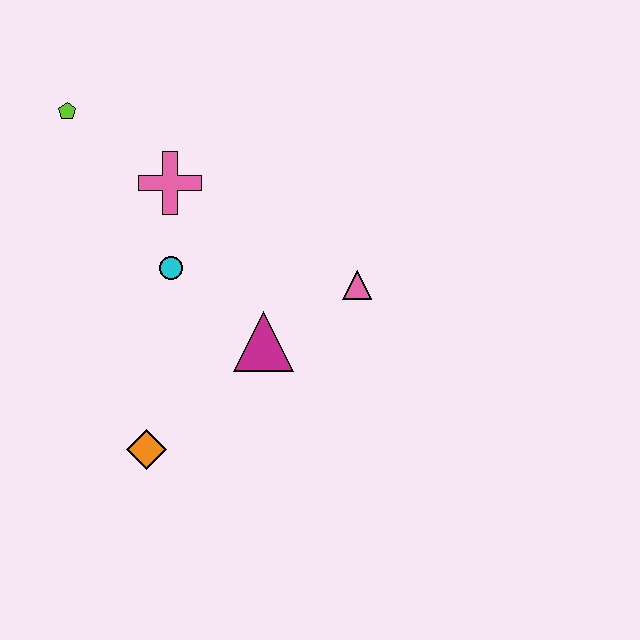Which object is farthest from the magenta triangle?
The lime pentagon is farthest from the magenta triangle.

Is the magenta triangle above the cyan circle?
No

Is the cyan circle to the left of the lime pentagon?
No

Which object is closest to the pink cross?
The cyan circle is closest to the pink cross.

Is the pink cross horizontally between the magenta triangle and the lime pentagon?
Yes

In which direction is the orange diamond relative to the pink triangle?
The orange diamond is to the left of the pink triangle.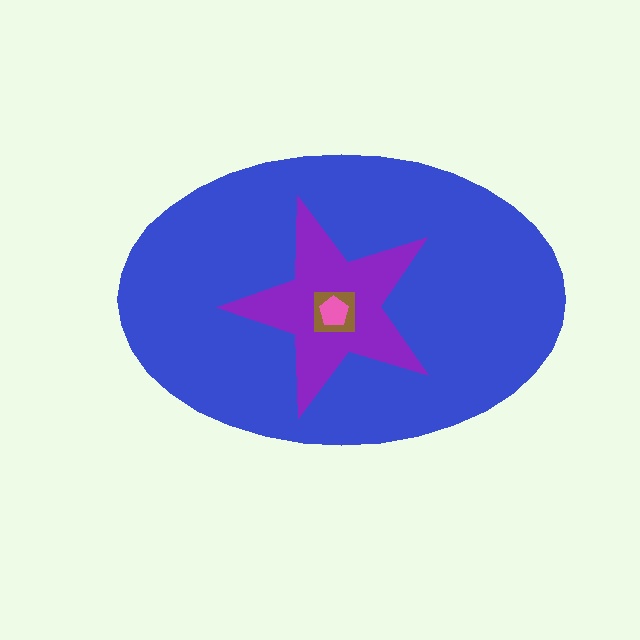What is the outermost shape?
The blue ellipse.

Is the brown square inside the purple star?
Yes.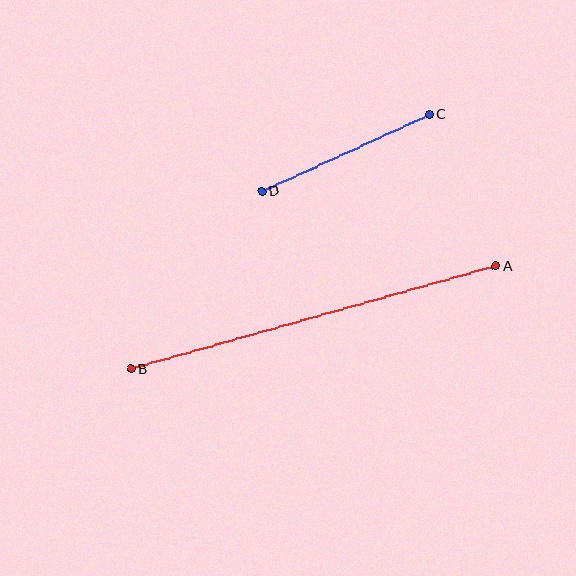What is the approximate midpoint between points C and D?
The midpoint is at approximately (345, 153) pixels.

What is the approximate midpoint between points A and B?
The midpoint is at approximately (314, 318) pixels.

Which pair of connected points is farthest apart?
Points A and B are farthest apart.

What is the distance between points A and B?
The distance is approximately 380 pixels.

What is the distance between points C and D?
The distance is approximately 184 pixels.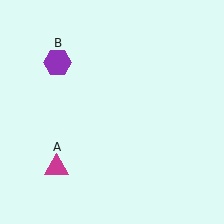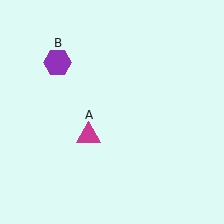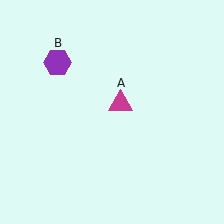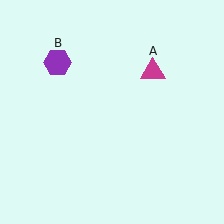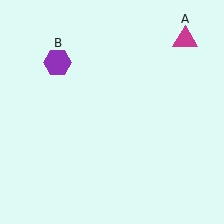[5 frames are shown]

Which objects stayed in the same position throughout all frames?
Purple hexagon (object B) remained stationary.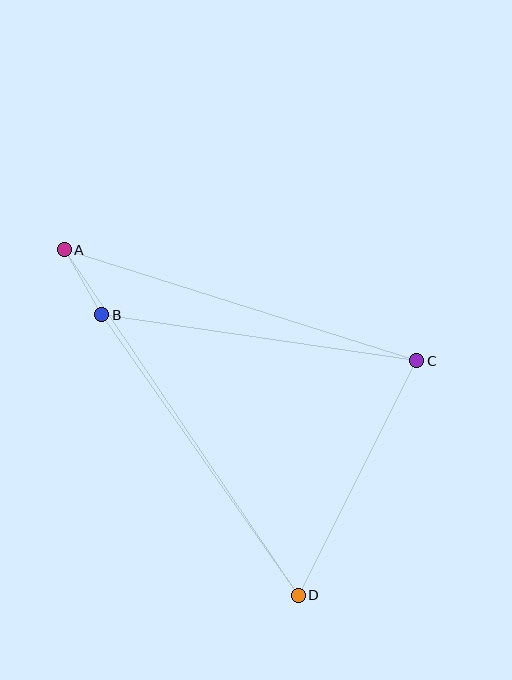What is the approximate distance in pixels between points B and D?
The distance between B and D is approximately 343 pixels.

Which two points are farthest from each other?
Points A and D are farthest from each other.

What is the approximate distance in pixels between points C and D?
The distance between C and D is approximately 263 pixels.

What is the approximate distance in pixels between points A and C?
The distance between A and C is approximately 370 pixels.